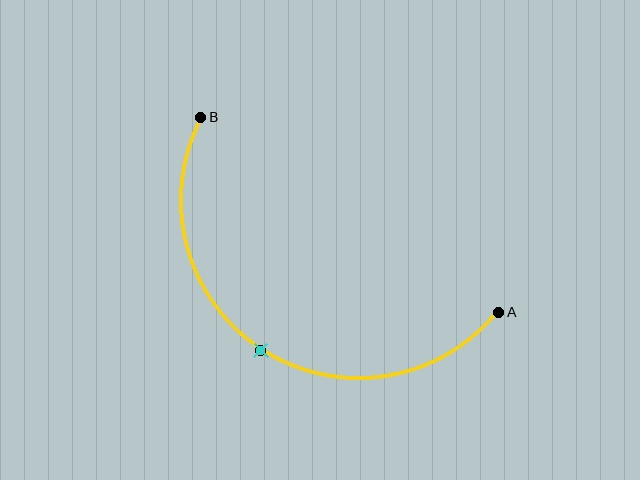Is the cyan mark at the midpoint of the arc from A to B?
Yes. The cyan mark lies on the arc at equal arc-length from both A and B — it is the arc midpoint.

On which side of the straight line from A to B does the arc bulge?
The arc bulges below the straight line connecting A and B.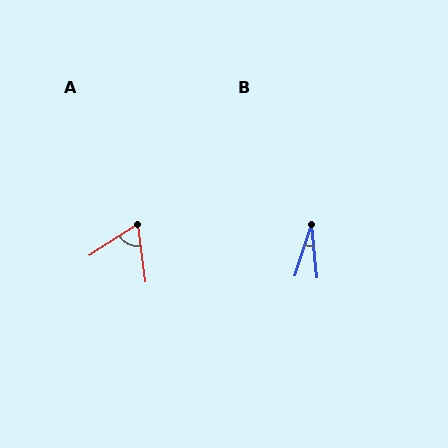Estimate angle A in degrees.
Approximately 65 degrees.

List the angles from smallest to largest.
B (24°), A (65°).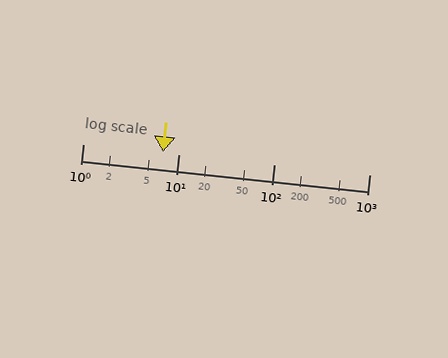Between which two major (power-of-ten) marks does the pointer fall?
The pointer is between 1 and 10.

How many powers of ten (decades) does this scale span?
The scale spans 3 decades, from 1 to 1000.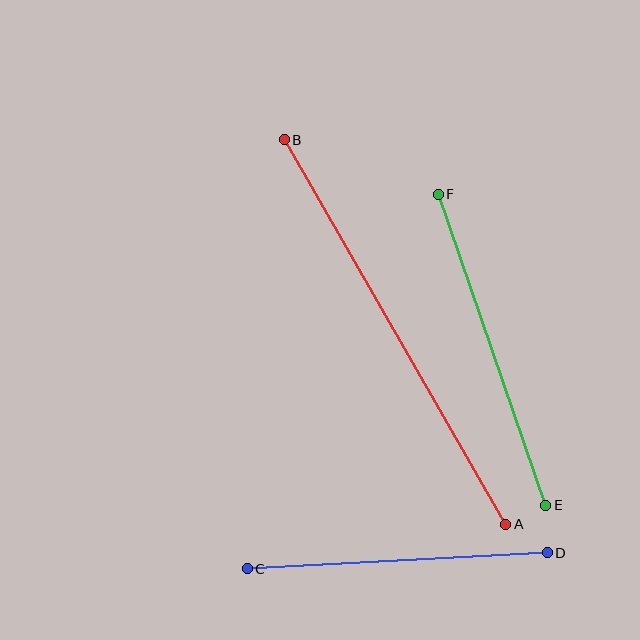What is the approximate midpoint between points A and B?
The midpoint is at approximately (395, 332) pixels.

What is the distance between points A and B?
The distance is approximately 444 pixels.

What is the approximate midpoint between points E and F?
The midpoint is at approximately (492, 350) pixels.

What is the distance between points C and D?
The distance is approximately 301 pixels.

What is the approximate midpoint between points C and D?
The midpoint is at approximately (397, 561) pixels.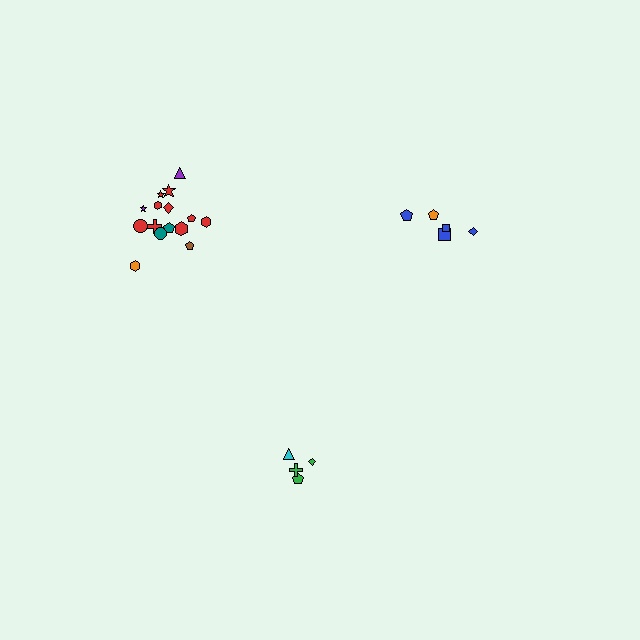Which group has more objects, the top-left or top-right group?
The top-left group.